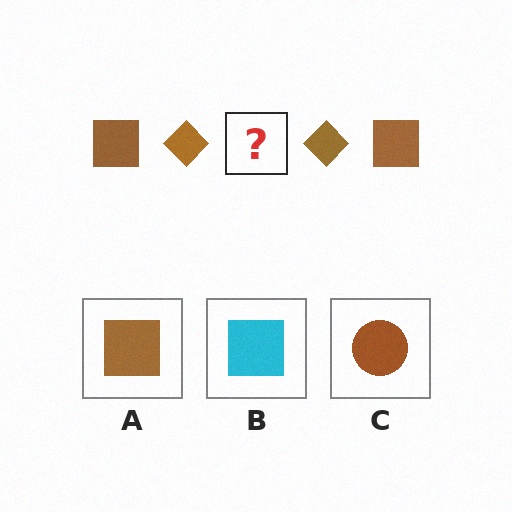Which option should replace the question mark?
Option A.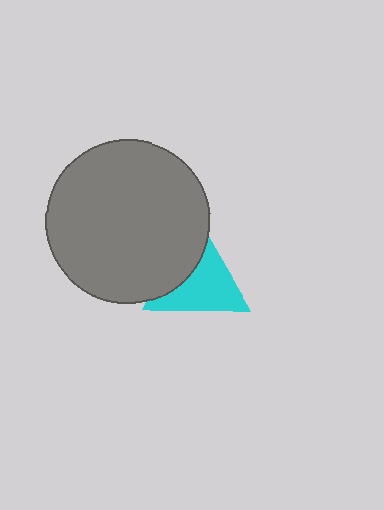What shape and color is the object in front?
The object in front is a gray circle.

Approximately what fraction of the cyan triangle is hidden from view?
Roughly 34% of the cyan triangle is hidden behind the gray circle.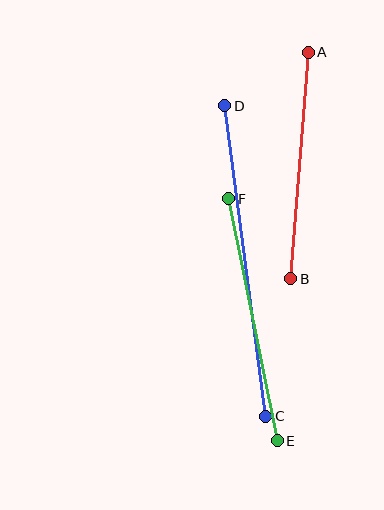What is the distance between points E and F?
The distance is approximately 247 pixels.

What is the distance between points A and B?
The distance is approximately 227 pixels.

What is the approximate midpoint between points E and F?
The midpoint is at approximately (253, 320) pixels.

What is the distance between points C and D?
The distance is approximately 313 pixels.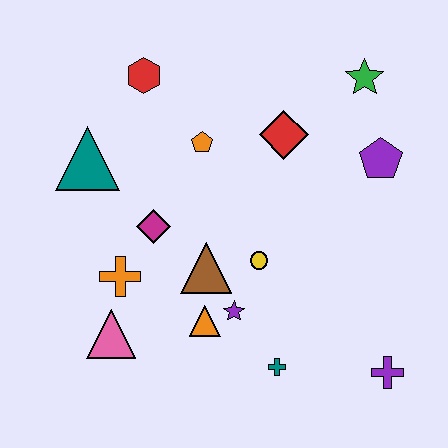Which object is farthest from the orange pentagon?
The purple cross is farthest from the orange pentagon.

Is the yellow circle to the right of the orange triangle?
Yes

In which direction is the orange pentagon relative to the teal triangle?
The orange pentagon is to the right of the teal triangle.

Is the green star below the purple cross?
No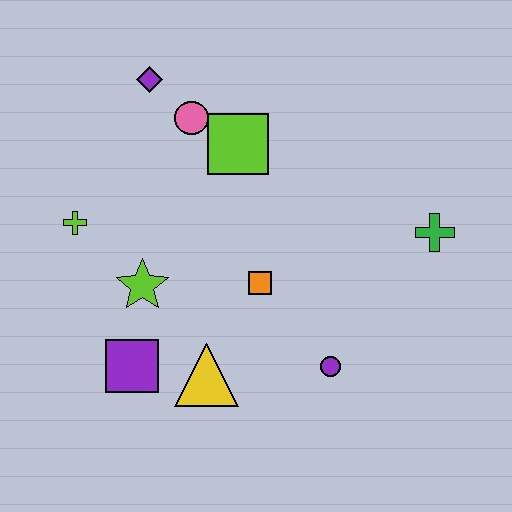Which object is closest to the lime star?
The purple square is closest to the lime star.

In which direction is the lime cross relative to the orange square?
The lime cross is to the left of the orange square.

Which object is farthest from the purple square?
The green cross is farthest from the purple square.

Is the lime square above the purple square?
Yes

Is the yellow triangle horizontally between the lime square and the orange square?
No